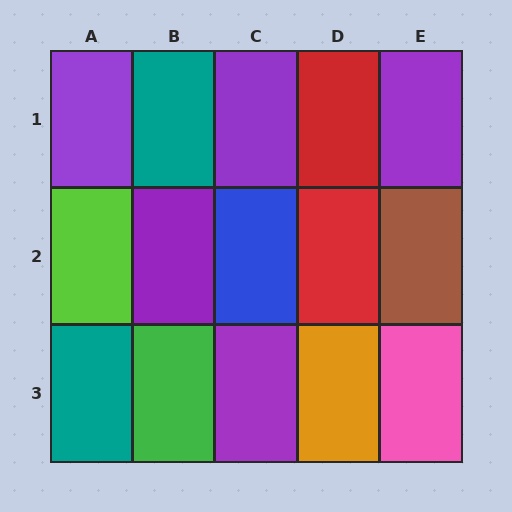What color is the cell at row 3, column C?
Purple.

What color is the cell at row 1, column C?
Purple.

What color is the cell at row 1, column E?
Purple.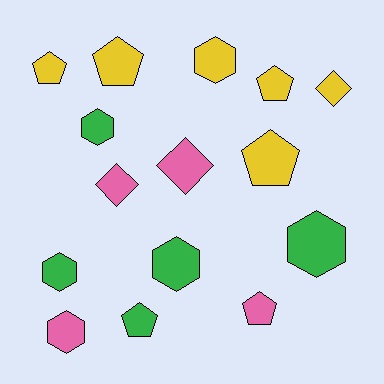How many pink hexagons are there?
There is 1 pink hexagon.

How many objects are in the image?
There are 15 objects.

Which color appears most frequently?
Yellow, with 6 objects.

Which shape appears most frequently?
Hexagon, with 6 objects.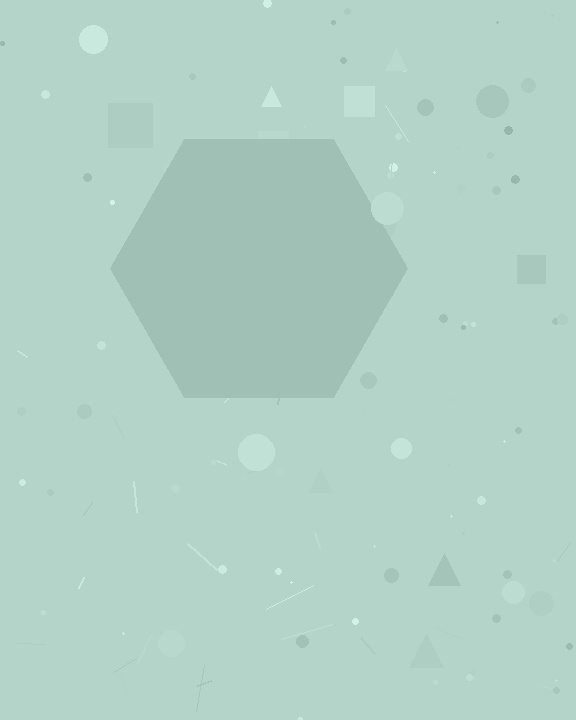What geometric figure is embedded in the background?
A hexagon is embedded in the background.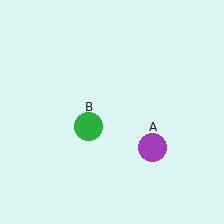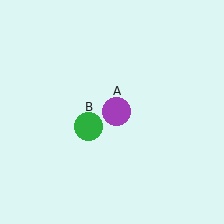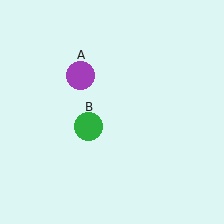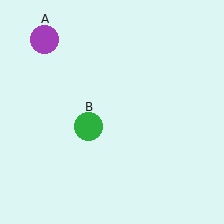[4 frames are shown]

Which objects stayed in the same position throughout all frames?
Green circle (object B) remained stationary.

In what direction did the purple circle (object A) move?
The purple circle (object A) moved up and to the left.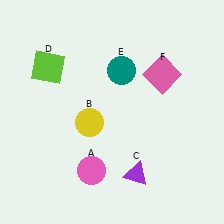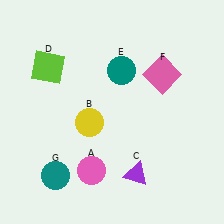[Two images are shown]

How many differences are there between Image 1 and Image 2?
There is 1 difference between the two images.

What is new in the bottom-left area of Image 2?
A teal circle (G) was added in the bottom-left area of Image 2.